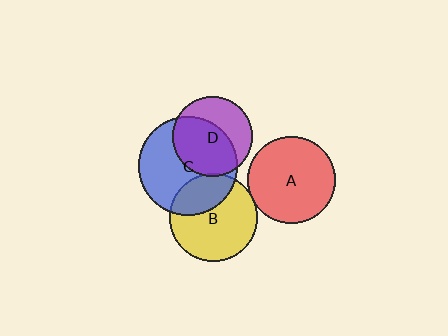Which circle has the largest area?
Circle C (blue).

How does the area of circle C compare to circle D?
Approximately 1.5 times.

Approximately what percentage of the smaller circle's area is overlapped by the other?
Approximately 30%.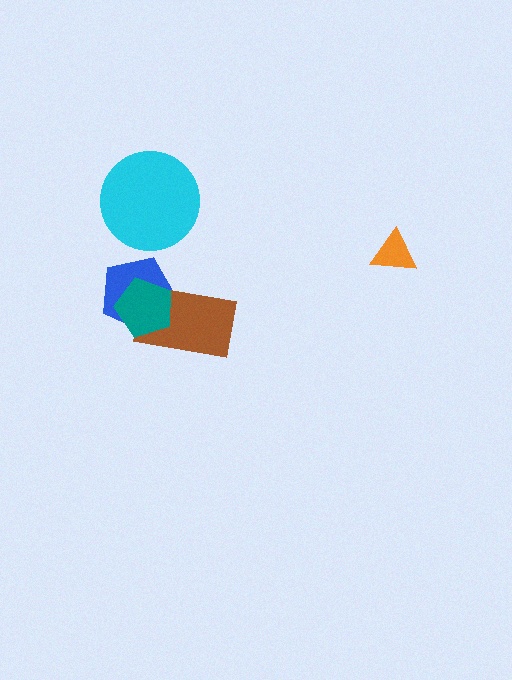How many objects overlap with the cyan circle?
0 objects overlap with the cyan circle.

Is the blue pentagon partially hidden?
Yes, it is partially covered by another shape.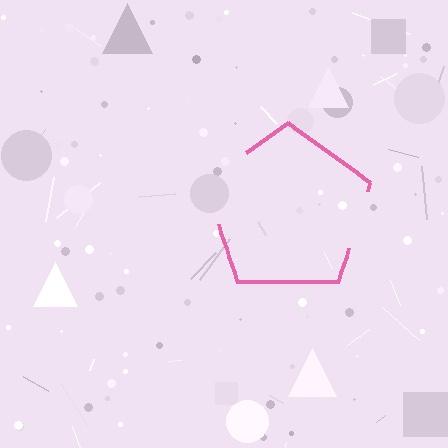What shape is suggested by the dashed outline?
The dashed outline suggests a pentagon.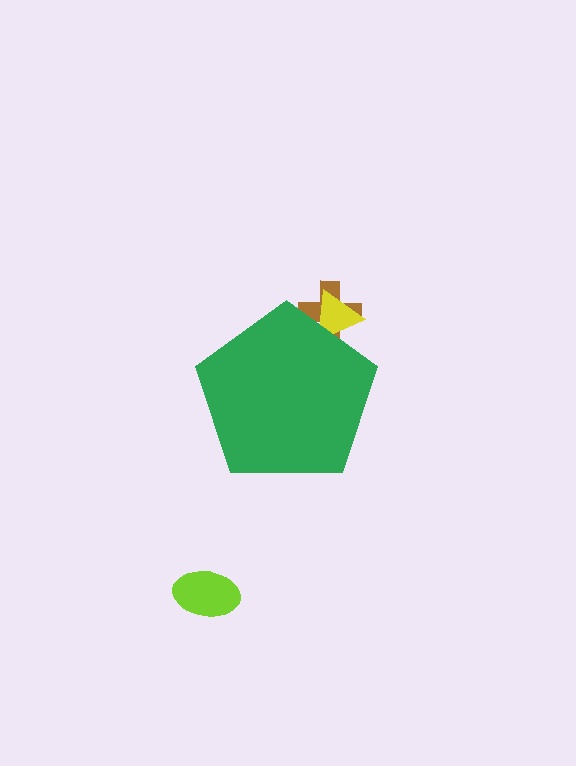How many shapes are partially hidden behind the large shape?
2 shapes are partially hidden.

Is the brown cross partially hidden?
Yes, the brown cross is partially hidden behind the green pentagon.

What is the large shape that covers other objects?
A green pentagon.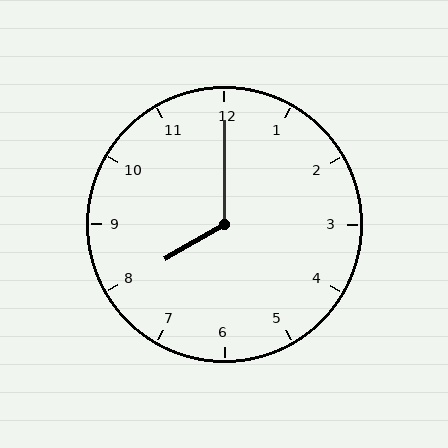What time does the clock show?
8:00.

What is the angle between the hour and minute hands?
Approximately 120 degrees.